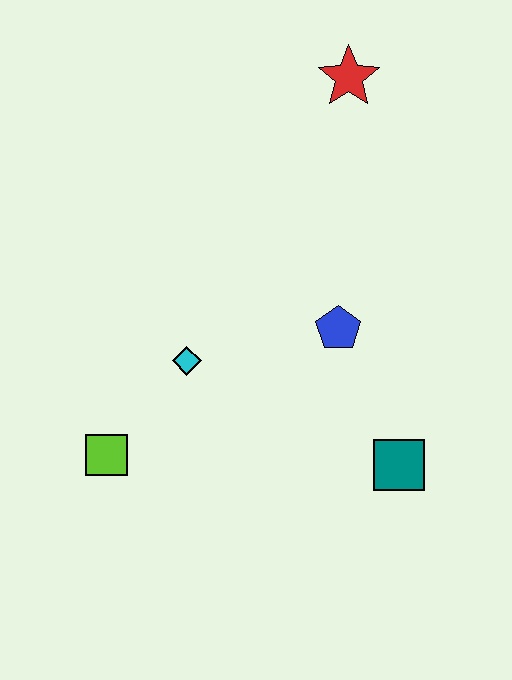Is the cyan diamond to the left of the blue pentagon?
Yes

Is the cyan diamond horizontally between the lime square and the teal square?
Yes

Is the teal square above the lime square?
No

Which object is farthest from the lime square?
The red star is farthest from the lime square.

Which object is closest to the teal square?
The blue pentagon is closest to the teal square.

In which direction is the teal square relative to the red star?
The teal square is below the red star.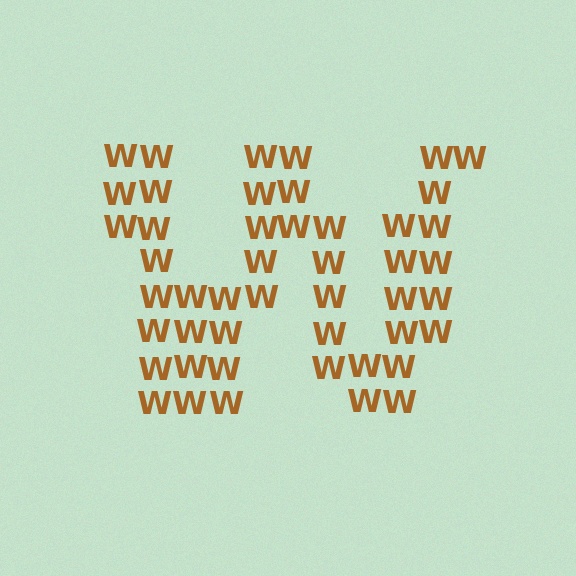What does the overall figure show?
The overall figure shows the letter W.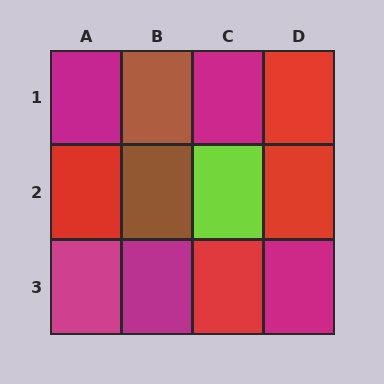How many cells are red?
4 cells are red.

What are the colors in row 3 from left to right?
Magenta, magenta, red, magenta.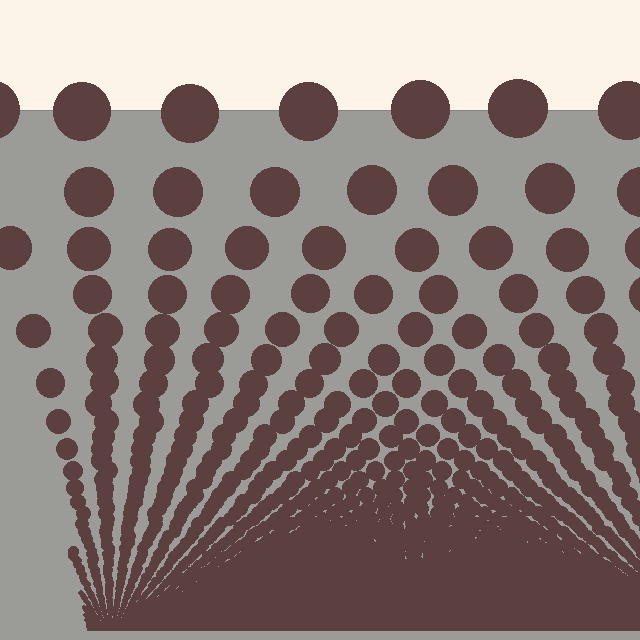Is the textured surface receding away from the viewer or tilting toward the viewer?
The surface appears to tilt toward the viewer. Texture elements get larger and sparser toward the top.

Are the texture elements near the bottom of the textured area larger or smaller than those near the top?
Smaller. The gradient is inverted — elements near the bottom are smaller and denser.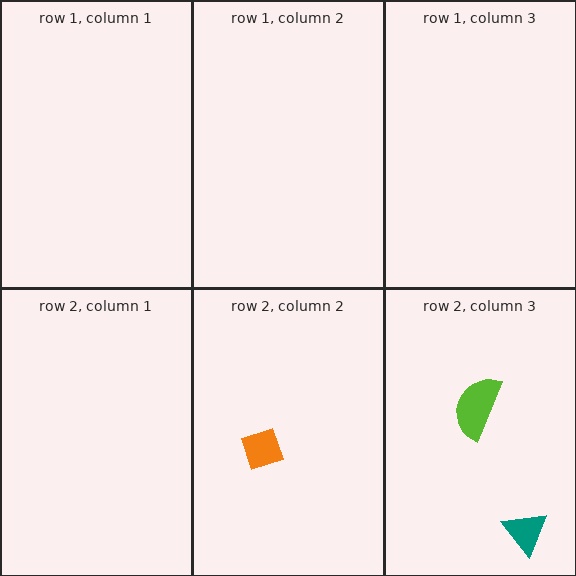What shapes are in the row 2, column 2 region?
The orange diamond.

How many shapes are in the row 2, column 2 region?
1.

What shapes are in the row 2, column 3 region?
The lime semicircle, the teal triangle.